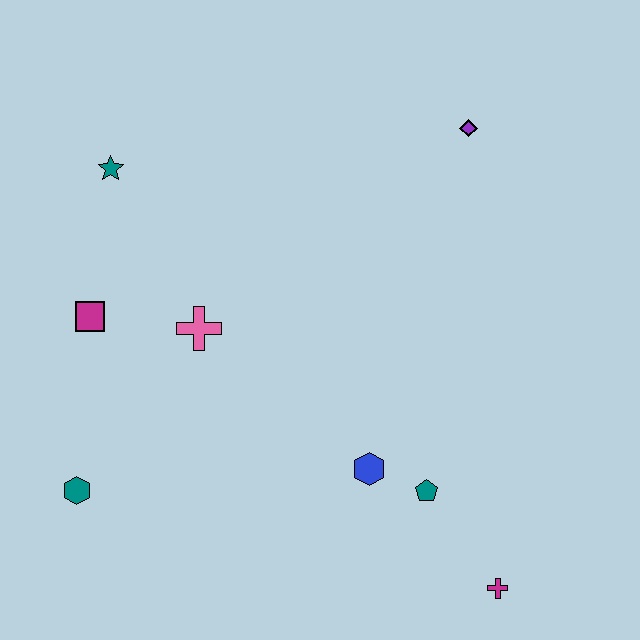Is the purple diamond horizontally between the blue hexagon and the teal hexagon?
No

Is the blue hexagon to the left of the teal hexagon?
No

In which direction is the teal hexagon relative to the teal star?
The teal hexagon is below the teal star.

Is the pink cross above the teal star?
No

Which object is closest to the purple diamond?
The pink cross is closest to the purple diamond.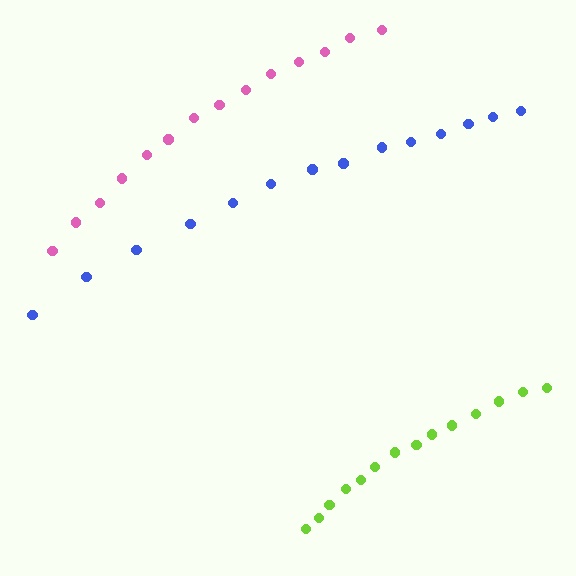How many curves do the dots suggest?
There are 3 distinct paths.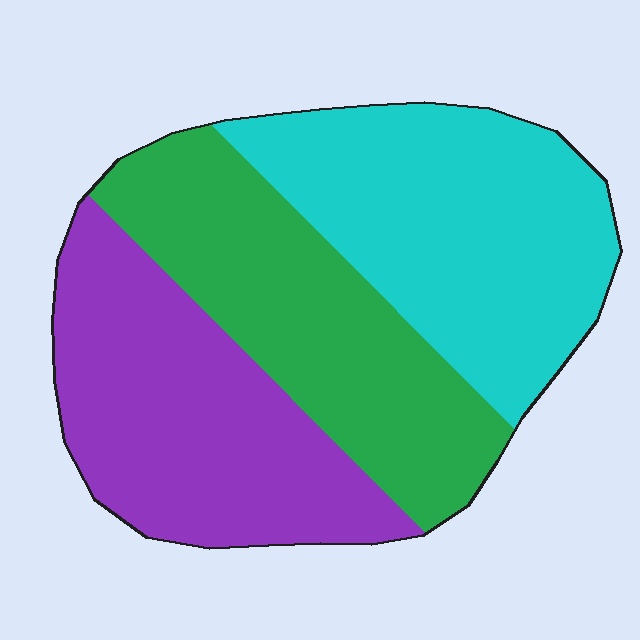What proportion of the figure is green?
Green covers around 30% of the figure.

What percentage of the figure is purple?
Purple covers around 35% of the figure.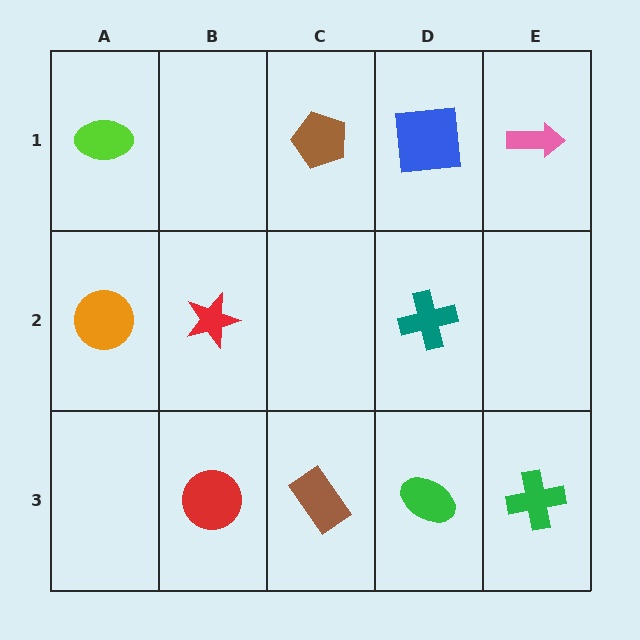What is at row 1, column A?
A lime ellipse.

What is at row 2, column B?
A red star.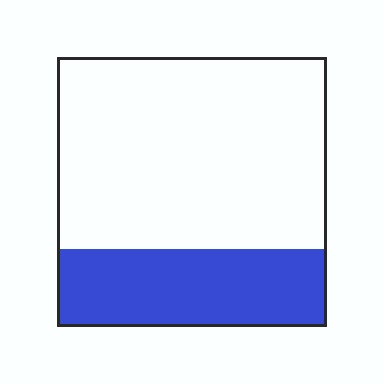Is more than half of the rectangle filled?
No.